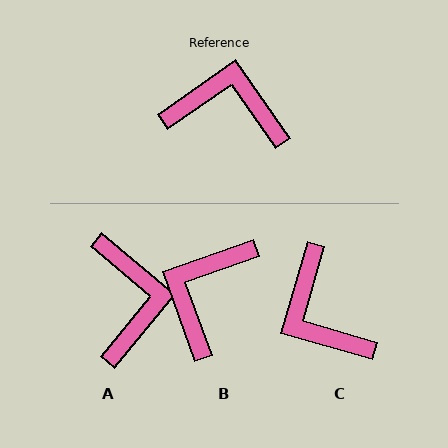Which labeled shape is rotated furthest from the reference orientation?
C, about 129 degrees away.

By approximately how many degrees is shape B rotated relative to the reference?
Approximately 75 degrees counter-clockwise.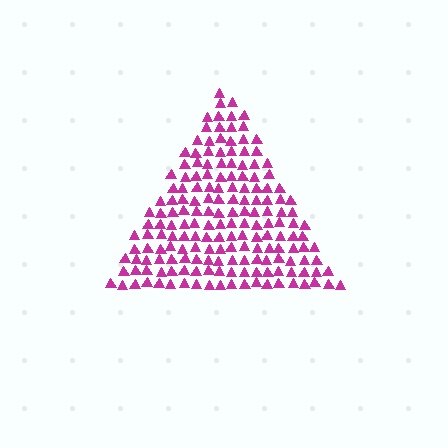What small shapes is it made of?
It is made of small triangles.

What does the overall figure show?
The overall figure shows a triangle.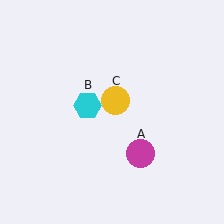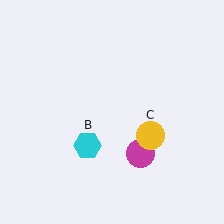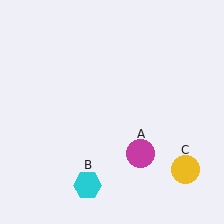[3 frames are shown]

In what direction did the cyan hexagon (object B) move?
The cyan hexagon (object B) moved down.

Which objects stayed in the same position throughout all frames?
Magenta circle (object A) remained stationary.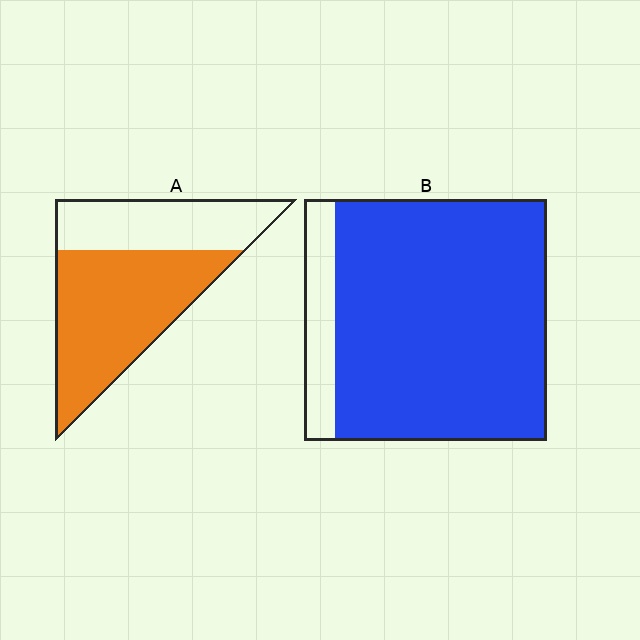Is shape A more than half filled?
Yes.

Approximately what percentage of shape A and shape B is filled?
A is approximately 60% and B is approximately 85%.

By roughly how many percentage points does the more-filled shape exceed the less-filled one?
By roughly 25 percentage points (B over A).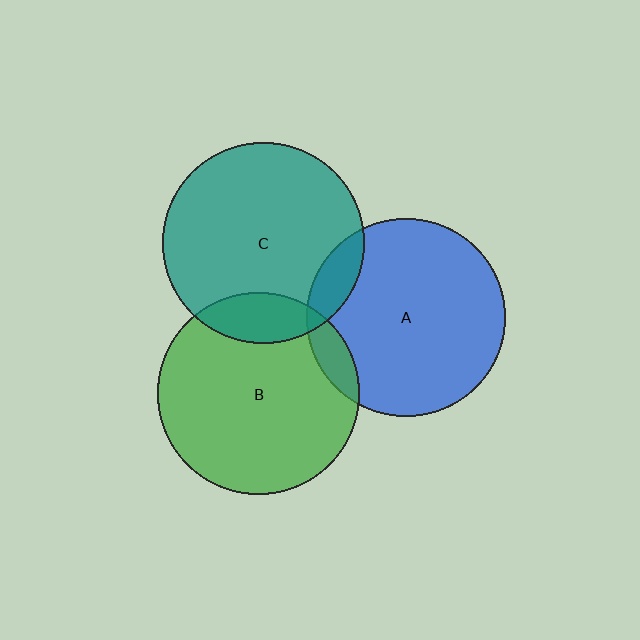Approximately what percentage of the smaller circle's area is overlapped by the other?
Approximately 10%.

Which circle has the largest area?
Circle B (green).